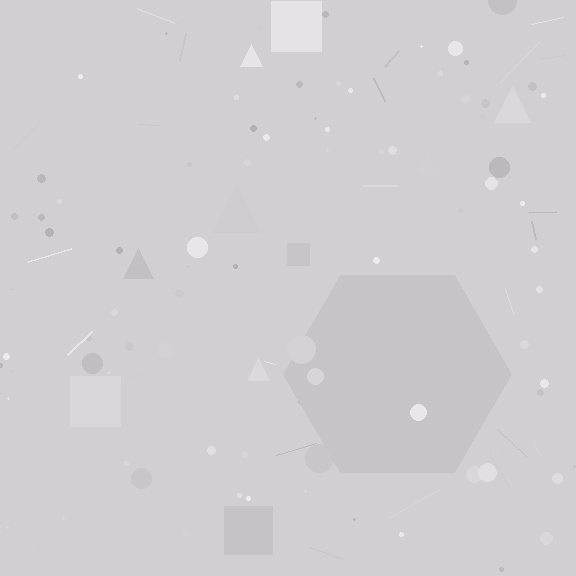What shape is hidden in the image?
A hexagon is hidden in the image.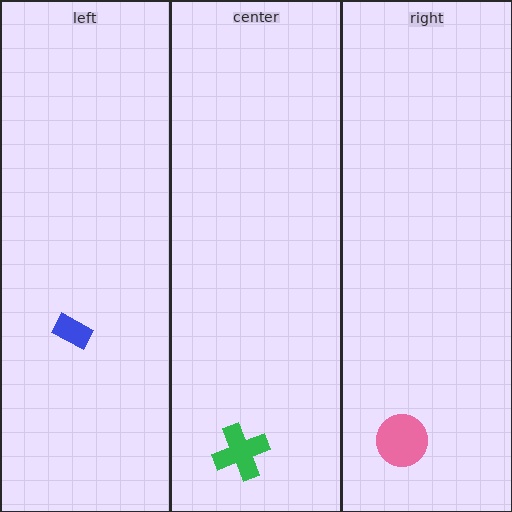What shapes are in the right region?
The pink circle.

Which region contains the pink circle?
The right region.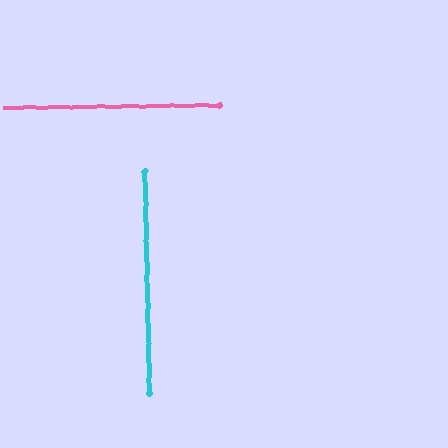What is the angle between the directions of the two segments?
Approximately 89 degrees.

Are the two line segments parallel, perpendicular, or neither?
Perpendicular — they meet at approximately 89°.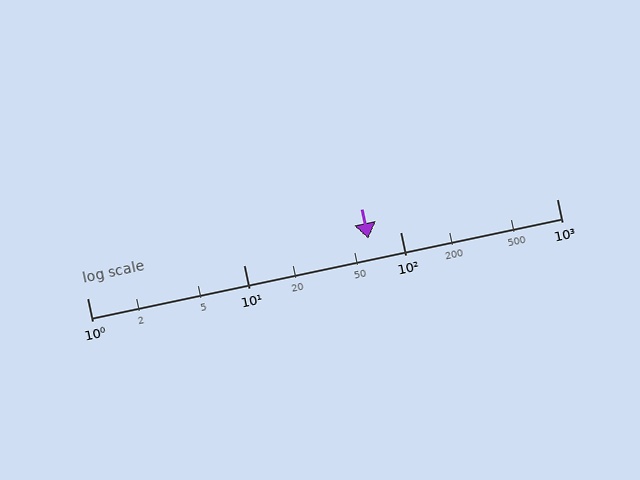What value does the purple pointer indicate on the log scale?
The pointer indicates approximately 63.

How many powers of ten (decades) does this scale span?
The scale spans 3 decades, from 1 to 1000.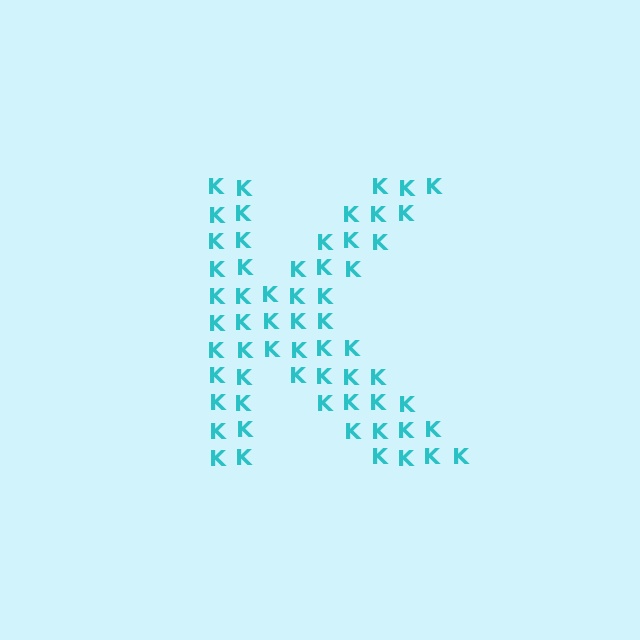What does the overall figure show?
The overall figure shows the letter K.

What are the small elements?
The small elements are letter K's.